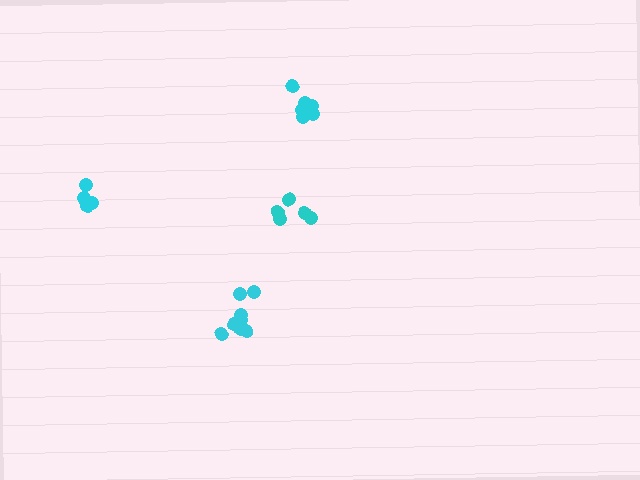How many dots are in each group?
Group 1: 8 dots, Group 2: 6 dots, Group 3: 5 dots, Group 4: 9 dots (28 total).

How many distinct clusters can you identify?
There are 4 distinct clusters.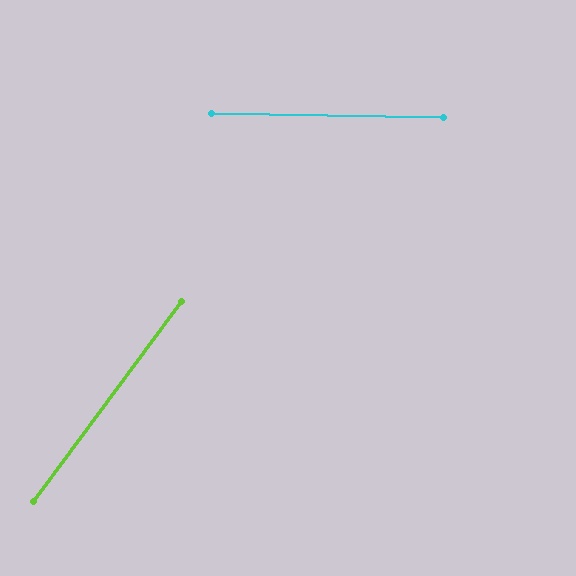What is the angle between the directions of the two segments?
Approximately 55 degrees.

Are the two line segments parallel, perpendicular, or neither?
Neither parallel nor perpendicular — they differ by about 55°.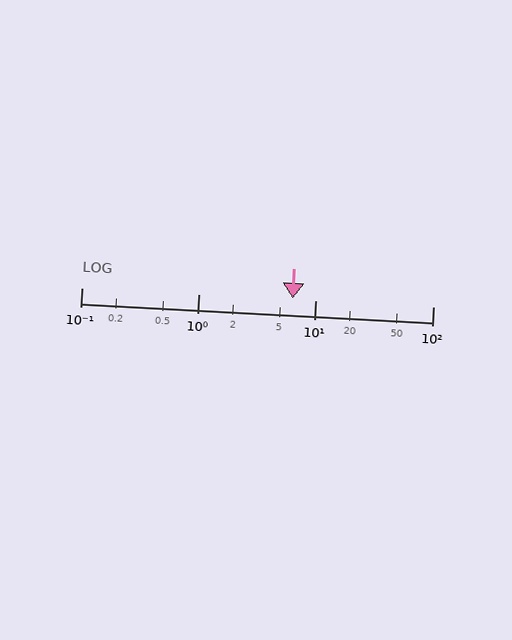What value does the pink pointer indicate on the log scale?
The pointer indicates approximately 6.4.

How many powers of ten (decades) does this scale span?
The scale spans 3 decades, from 0.1 to 100.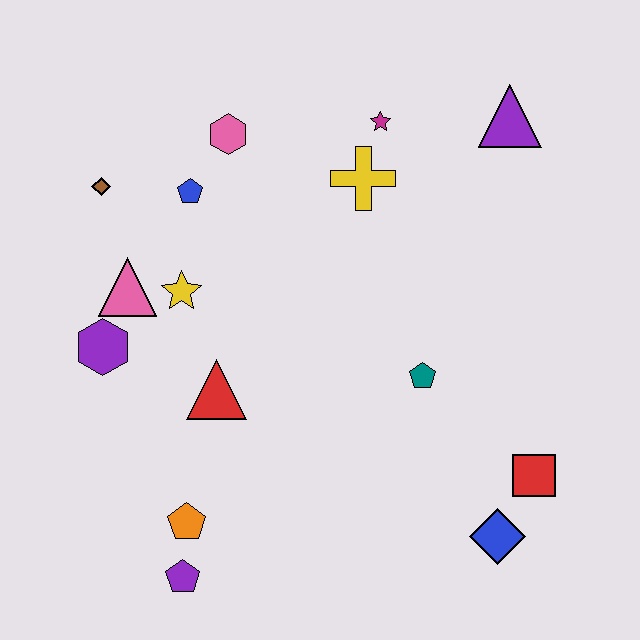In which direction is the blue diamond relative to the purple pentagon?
The blue diamond is to the right of the purple pentagon.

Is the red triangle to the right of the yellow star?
Yes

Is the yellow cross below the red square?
No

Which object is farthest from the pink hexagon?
The blue diamond is farthest from the pink hexagon.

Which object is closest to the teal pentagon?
The red square is closest to the teal pentagon.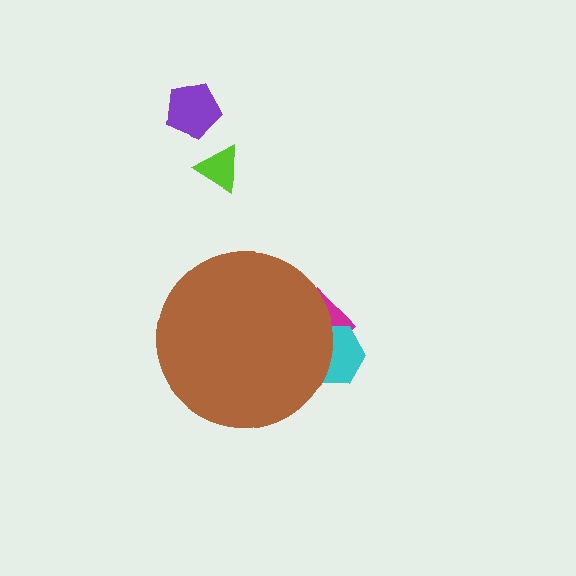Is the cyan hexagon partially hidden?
Yes, the cyan hexagon is partially hidden behind the brown circle.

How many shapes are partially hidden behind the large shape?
2 shapes are partially hidden.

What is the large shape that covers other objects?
A brown circle.